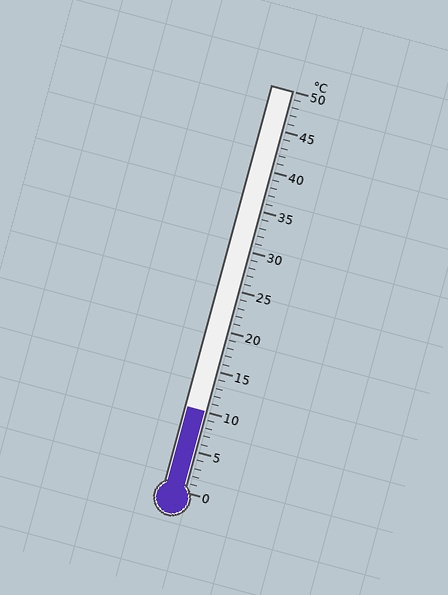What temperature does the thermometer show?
The thermometer shows approximately 10°C.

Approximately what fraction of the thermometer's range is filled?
The thermometer is filled to approximately 20% of its range.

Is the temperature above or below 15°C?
The temperature is below 15°C.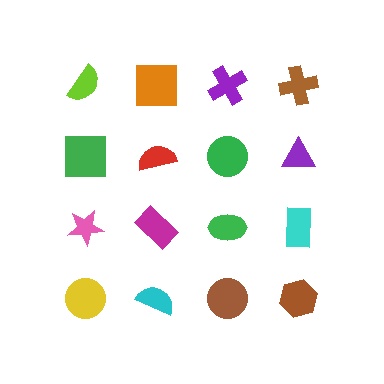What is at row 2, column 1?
A green square.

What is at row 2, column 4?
A purple triangle.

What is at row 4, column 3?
A brown circle.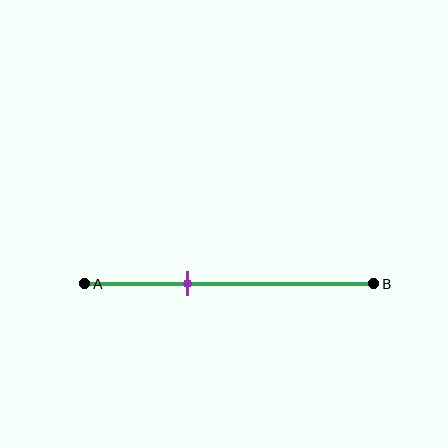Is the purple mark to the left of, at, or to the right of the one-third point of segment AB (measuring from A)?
The purple mark is approximately at the one-third point of segment AB.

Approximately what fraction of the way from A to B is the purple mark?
The purple mark is approximately 35% of the way from A to B.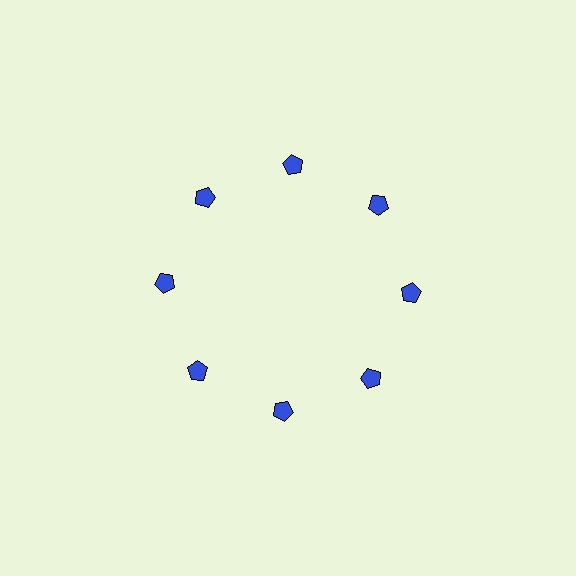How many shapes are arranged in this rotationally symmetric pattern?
There are 8 shapes, arranged in 8 groups of 1.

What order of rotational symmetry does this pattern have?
This pattern has 8-fold rotational symmetry.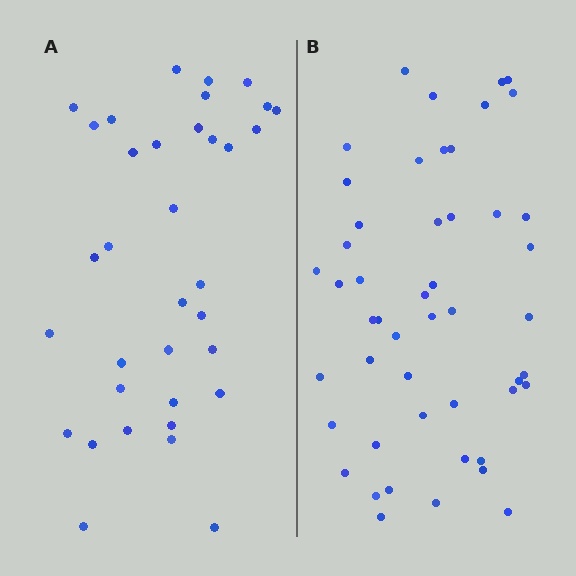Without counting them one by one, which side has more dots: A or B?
Region B (the right region) has more dots.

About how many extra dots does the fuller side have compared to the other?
Region B has approximately 15 more dots than region A.